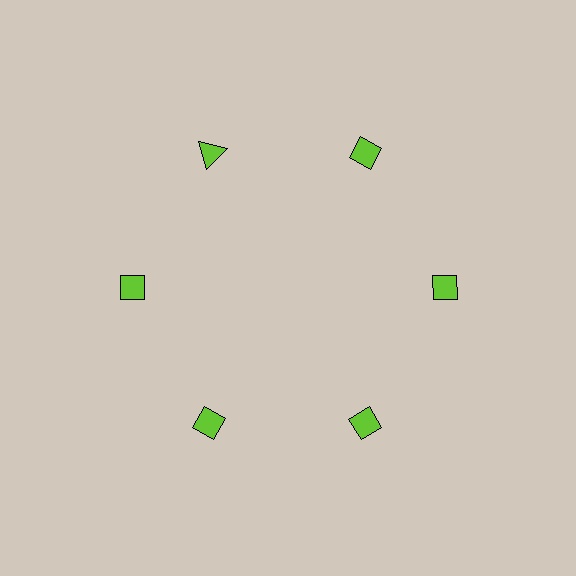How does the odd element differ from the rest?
It has a different shape: triangle instead of diamond.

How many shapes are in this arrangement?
There are 6 shapes arranged in a ring pattern.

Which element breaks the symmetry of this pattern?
The lime triangle at roughly the 11 o'clock position breaks the symmetry. All other shapes are lime diamonds.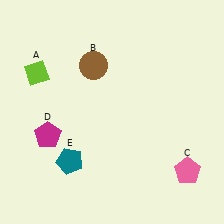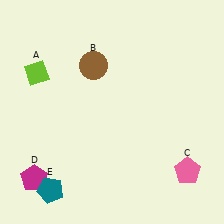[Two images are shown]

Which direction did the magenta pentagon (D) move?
The magenta pentagon (D) moved down.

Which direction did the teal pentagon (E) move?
The teal pentagon (E) moved down.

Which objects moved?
The objects that moved are: the magenta pentagon (D), the teal pentagon (E).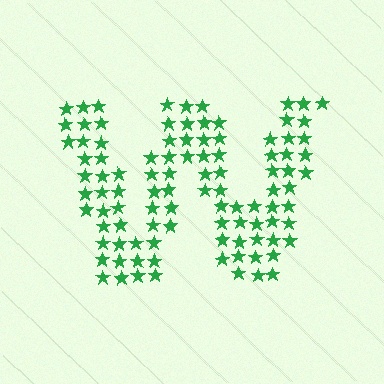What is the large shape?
The large shape is the letter W.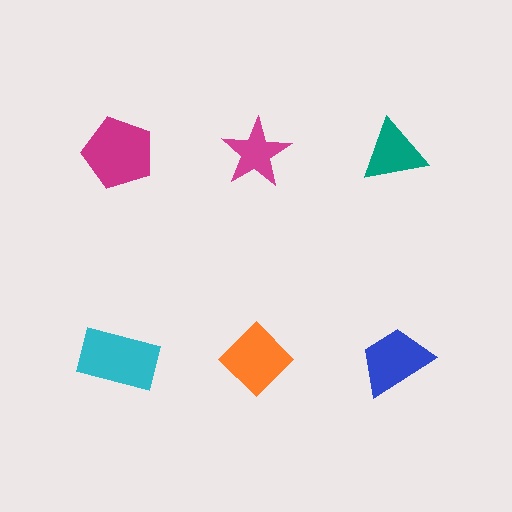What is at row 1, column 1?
A magenta pentagon.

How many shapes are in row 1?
3 shapes.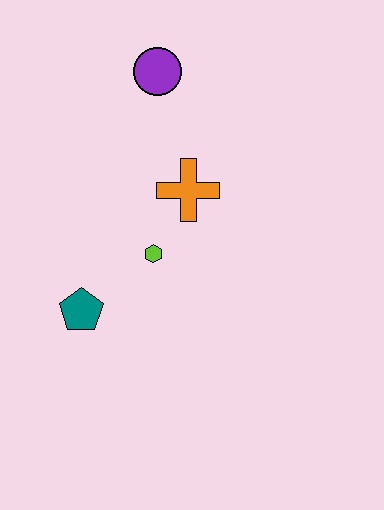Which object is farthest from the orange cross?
The teal pentagon is farthest from the orange cross.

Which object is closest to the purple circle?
The orange cross is closest to the purple circle.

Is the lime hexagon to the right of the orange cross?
No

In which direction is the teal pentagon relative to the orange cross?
The teal pentagon is below the orange cross.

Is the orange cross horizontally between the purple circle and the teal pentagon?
No